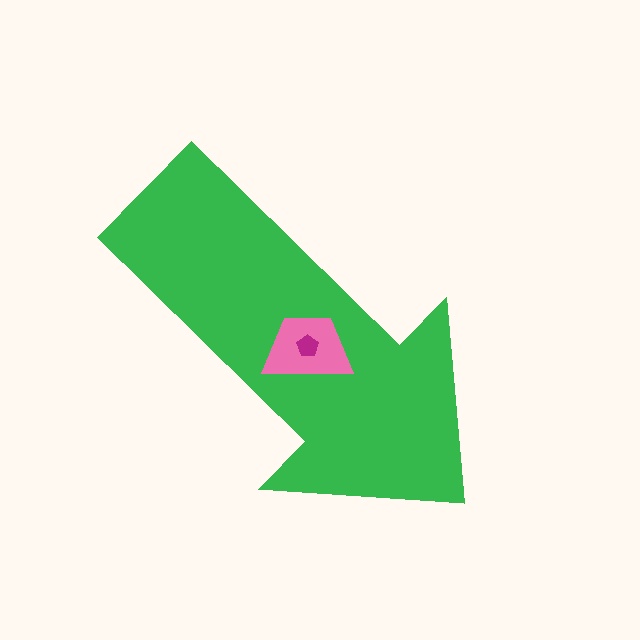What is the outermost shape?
The green arrow.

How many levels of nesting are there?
3.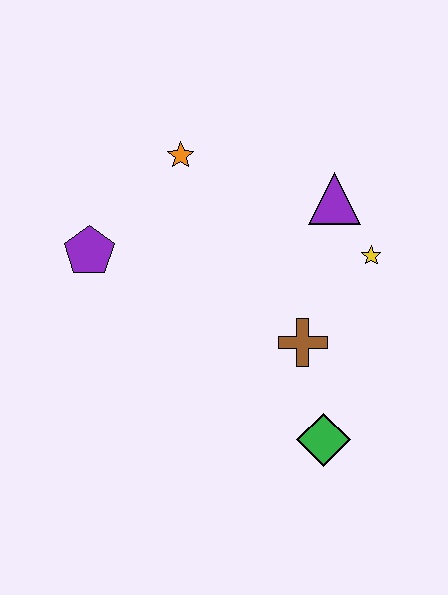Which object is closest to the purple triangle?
The yellow star is closest to the purple triangle.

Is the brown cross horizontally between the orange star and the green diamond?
Yes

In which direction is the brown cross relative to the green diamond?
The brown cross is above the green diamond.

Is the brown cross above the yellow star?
No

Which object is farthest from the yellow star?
The purple pentagon is farthest from the yellow star.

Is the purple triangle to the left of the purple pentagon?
No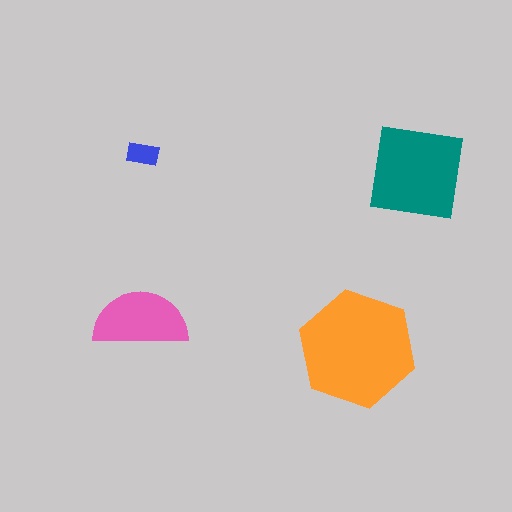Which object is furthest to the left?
The pink semicircle is leftmost.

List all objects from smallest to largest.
The blue rectangle, the pink semicircle, the teal square, the orange hexagon.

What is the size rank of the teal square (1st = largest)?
2nd.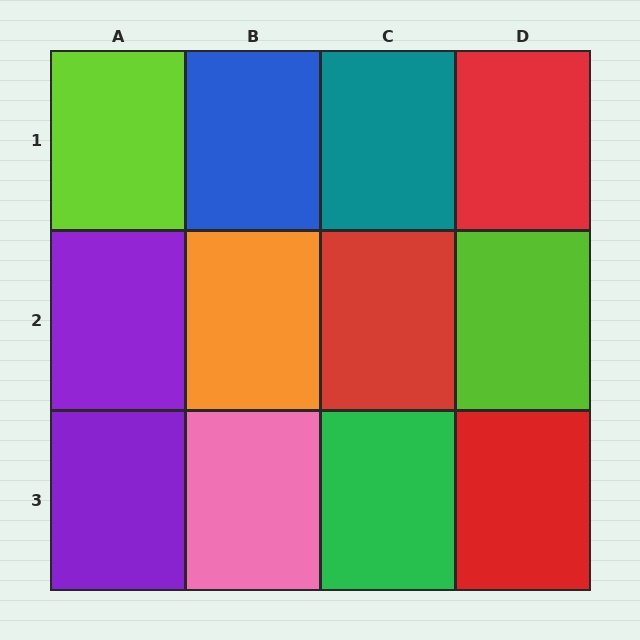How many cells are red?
3 cells are red.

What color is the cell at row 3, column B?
Pink.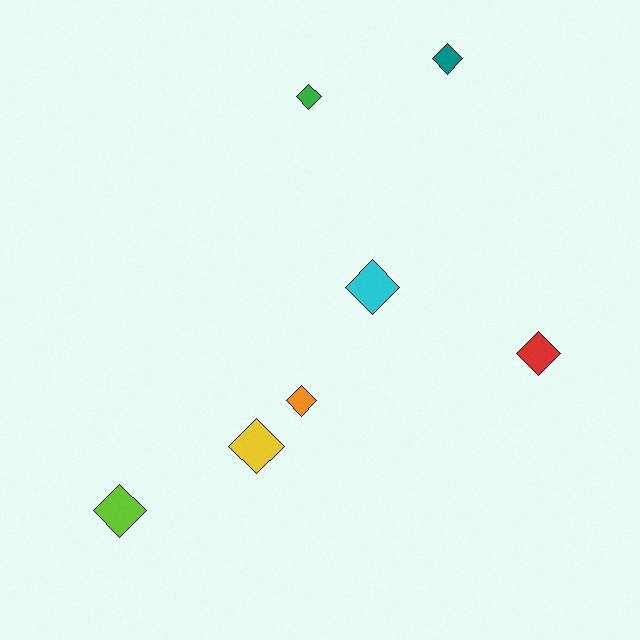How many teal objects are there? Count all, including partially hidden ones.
There is 1 teal object.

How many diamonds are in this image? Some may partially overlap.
There are 7 diamonds.